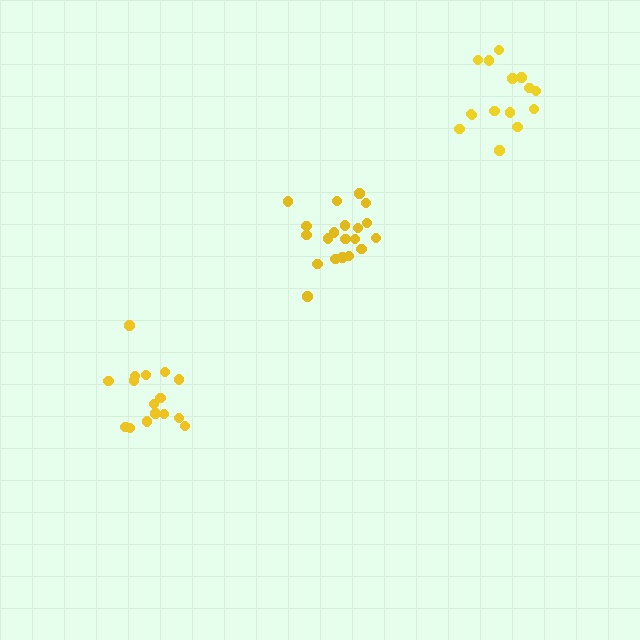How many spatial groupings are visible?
There are 3 spatial groupings.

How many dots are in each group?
Group 1: 15 dots, Group 2: 16 dots, Group 3: 20 dots (51 total).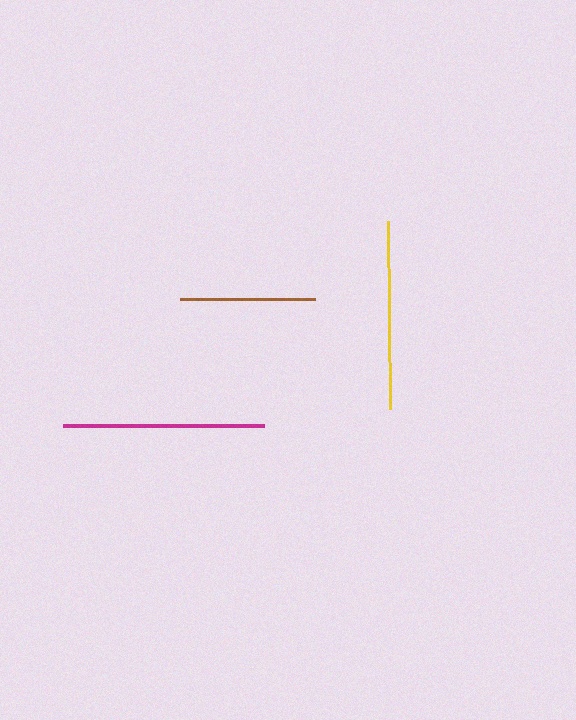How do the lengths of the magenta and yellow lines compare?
The magenta and yellow lines are approximately the same length.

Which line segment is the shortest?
The brown line is the shortest at approximately 135 pixels.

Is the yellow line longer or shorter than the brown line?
The yellow line is longer than the brown line.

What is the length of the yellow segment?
The yellow segment is approximately 187 pixels long.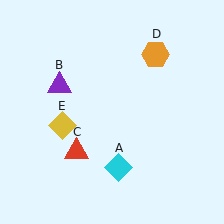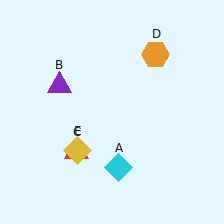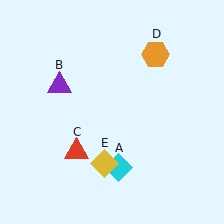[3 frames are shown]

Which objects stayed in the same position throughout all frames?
Cyan diamond (object A) and purple triangle (object B) and red triangle (object C) and orange hexagon (object D) remained stationary.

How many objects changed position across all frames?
1 object changed position: yellow diamond (object E).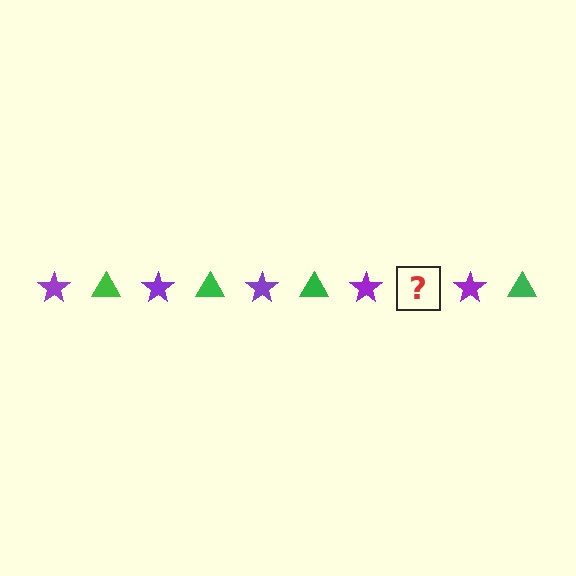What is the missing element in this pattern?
The missing element is a green triangle.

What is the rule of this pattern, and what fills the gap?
The rule is that the pattern alternates between purple star and green triangle. The gap should be filled with a green triangle.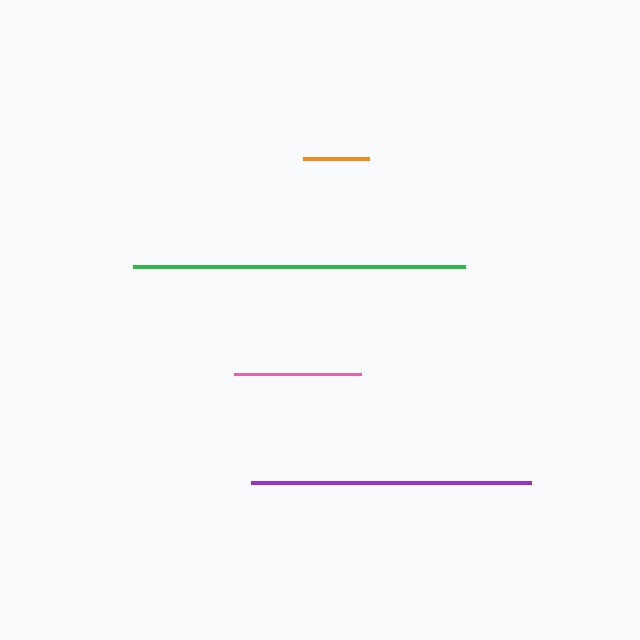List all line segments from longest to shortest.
From longest to shortest: green, purple, pink, orange.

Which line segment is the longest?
The green line is the longest at approximately 332 pixels.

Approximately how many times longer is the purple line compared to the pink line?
The purple line is approximately 2.2 times the length of the pink line.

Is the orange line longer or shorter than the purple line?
The purple line is longer than the orange line.